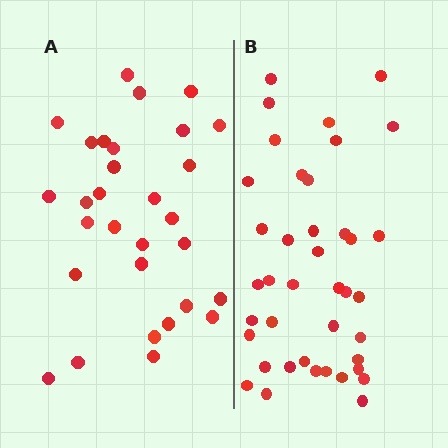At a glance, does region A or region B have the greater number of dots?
Region B (the right region) has more dots.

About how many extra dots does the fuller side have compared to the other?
Region B has roughly 10 or so more dots than region A.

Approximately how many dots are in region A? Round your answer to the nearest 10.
About 30 dots.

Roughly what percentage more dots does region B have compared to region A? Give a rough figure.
About 35% more.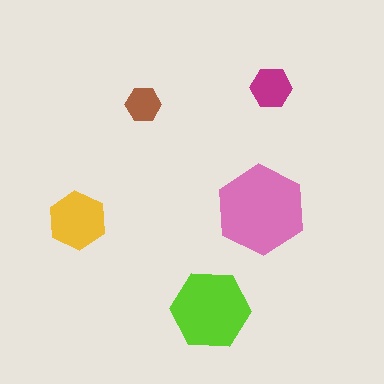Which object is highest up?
The magenta hexagon is topmost.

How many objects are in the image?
There are 5 objects in the image.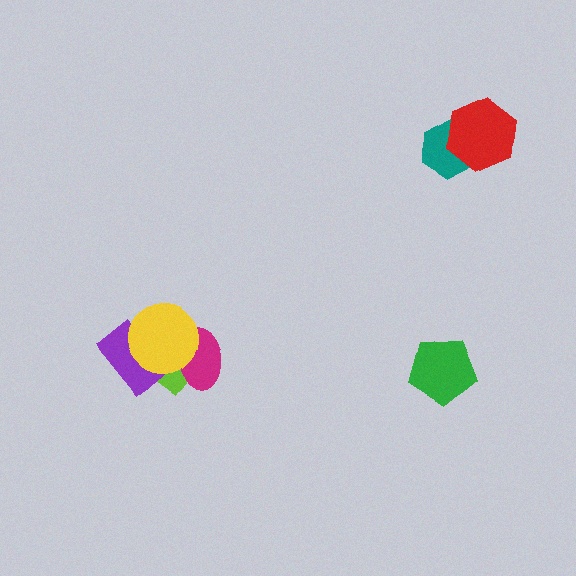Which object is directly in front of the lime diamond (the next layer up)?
The purple rectangle is directly in front of the lime diamond.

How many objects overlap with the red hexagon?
1 object overlaps with the red hexagon.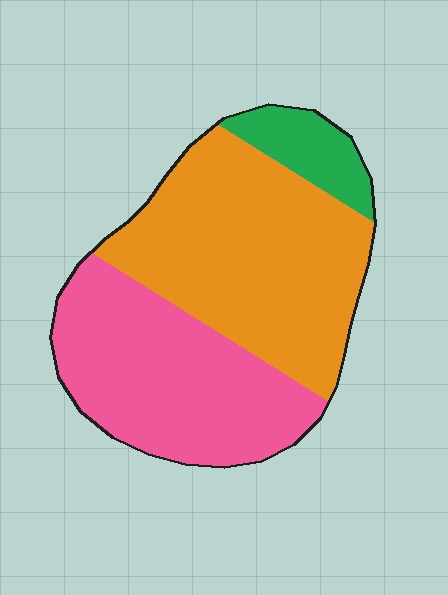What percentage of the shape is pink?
Pink covers 41% of the shape.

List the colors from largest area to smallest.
From largest to smallest: orange, pink, green.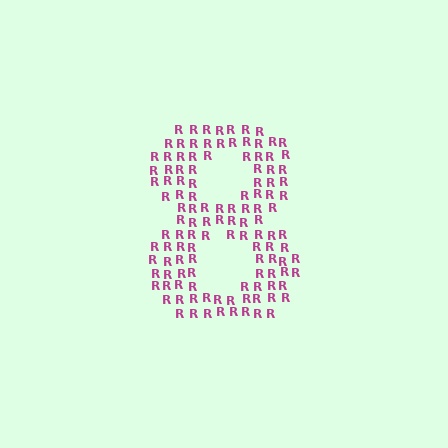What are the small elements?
The small elements are letter R's.